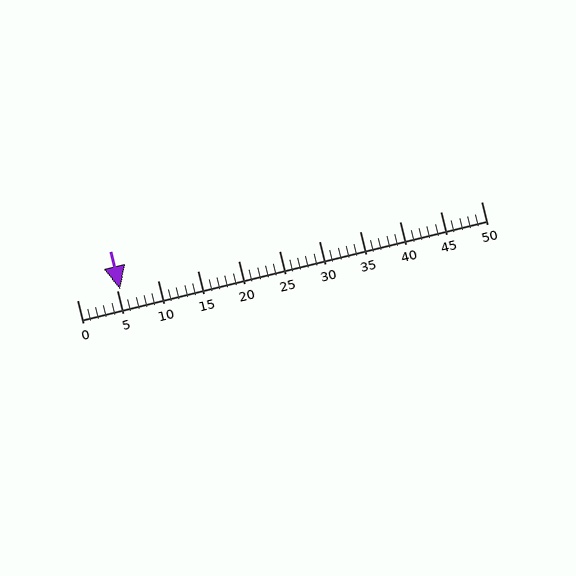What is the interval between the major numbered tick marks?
The major tick marks are spaced 5 units apart.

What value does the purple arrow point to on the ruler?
The purple arrow points to approximately 5.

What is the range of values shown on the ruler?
The ruler shows values from 0 to 50.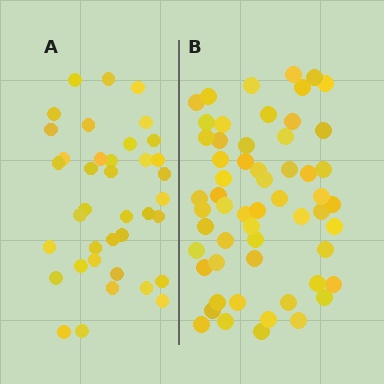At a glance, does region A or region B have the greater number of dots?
Region B (the right region) has more dots.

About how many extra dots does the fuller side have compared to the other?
Region B has approximately 20 more dots than region A.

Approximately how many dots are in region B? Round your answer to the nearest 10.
About 60 dots. (The exact count is 57, which rounds to 60.)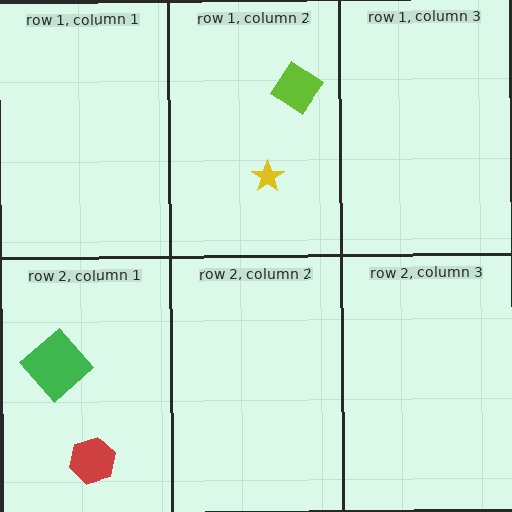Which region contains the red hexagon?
The row 2, column 1 region.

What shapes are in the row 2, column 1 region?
The green diamond, the red hexagon.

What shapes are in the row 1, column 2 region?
The yellow star, the lime diamond.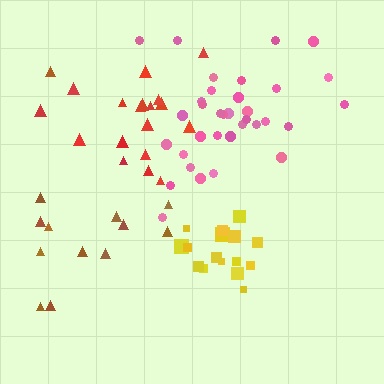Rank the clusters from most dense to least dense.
yellow, pink, red, brown.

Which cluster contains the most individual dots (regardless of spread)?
Pink (34).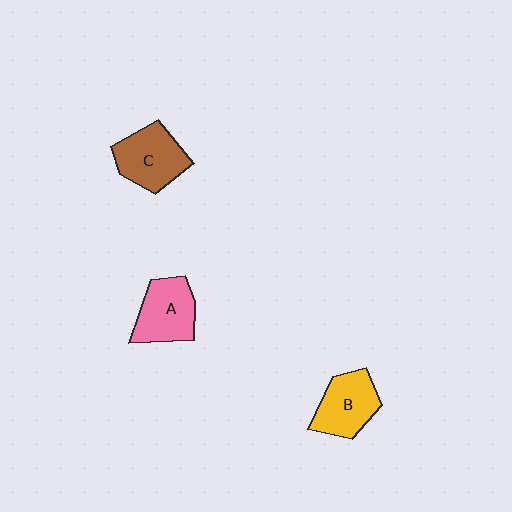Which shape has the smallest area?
Shape B (yellow).